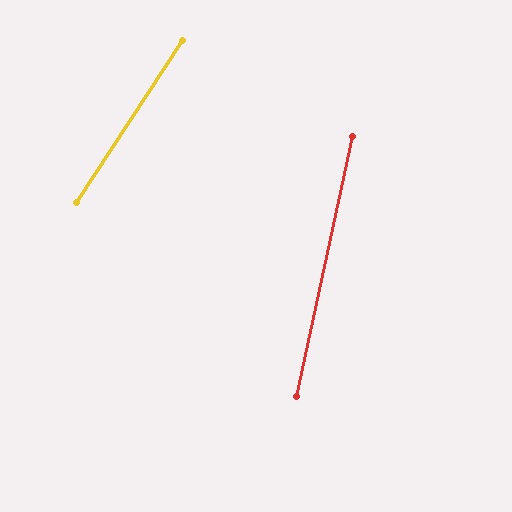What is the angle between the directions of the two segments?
Approximately 21 degrees.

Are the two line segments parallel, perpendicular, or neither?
Neither parallel nor perpendicular — they differ by about 21°.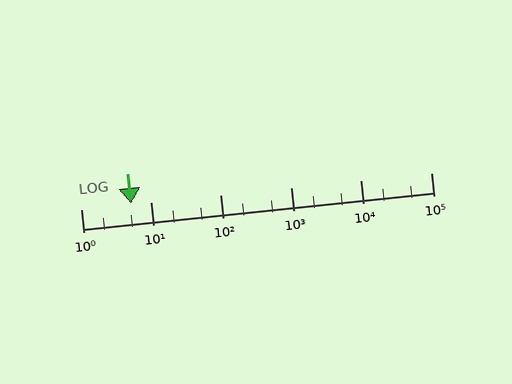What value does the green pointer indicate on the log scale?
The pointer indicates approximately 5.2.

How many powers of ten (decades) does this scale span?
The scale spans 5 decades, from 1 to 100000.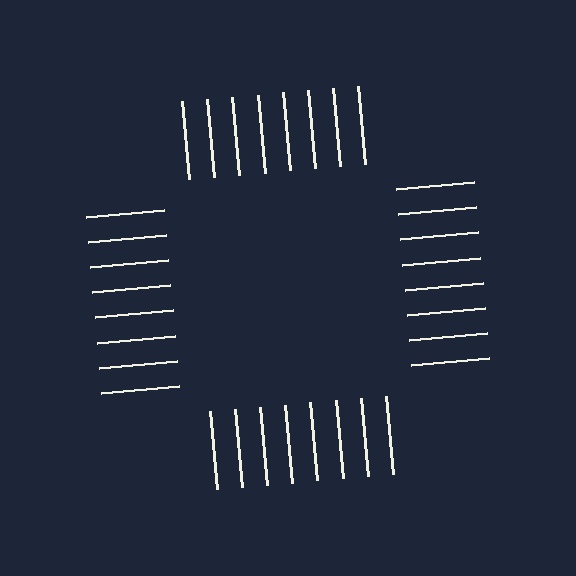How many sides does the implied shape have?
4 sides — the line-ends trace a square.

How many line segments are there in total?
32 — 8 along each of the 4 edges.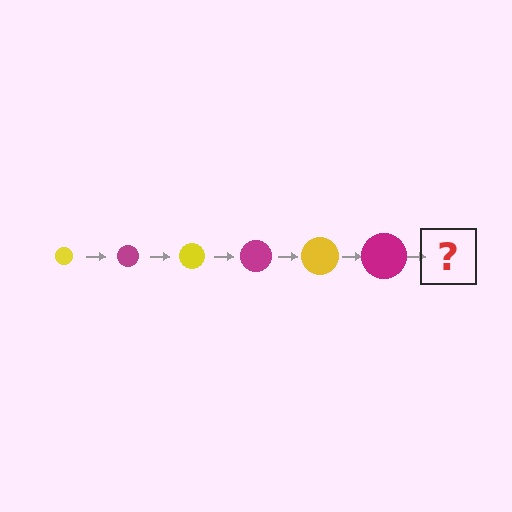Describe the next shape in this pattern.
It should be a yellow circle, larger than the previous one.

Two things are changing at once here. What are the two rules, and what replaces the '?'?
The two rules are that the circle grows larger each step and the color cycles through yellow and magenta. The '?' should be a yellow circle, larger than the previous one.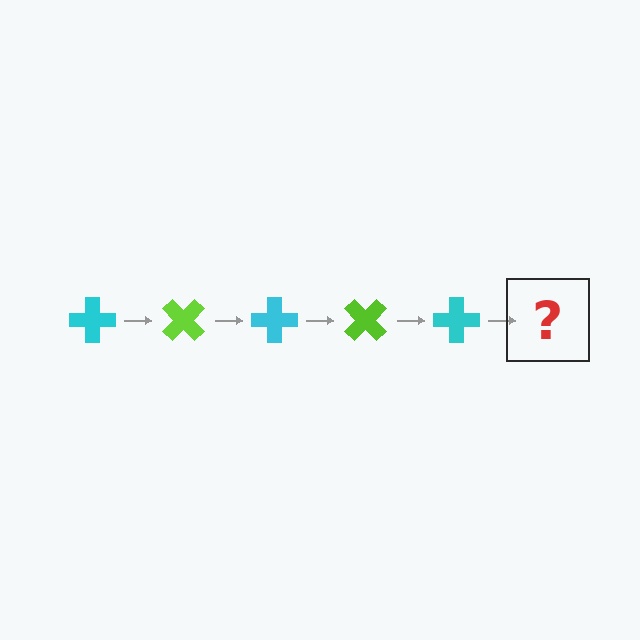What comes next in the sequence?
The next element should be a lime cross, rotated 225 degrees from the start.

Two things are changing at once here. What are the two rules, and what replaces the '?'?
The two rules are that it rotates 45 degrees each step and the color cycles through cyan and lime. The '?' should be a lime cross, rotated 225 degrees from the start.